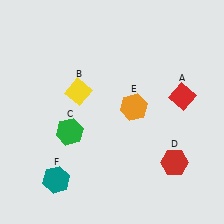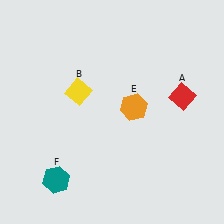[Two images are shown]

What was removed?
The green hexagon (C), the red hexagon (D) were removed in Image 2.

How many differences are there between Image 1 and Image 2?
There are 2 differences between the two images.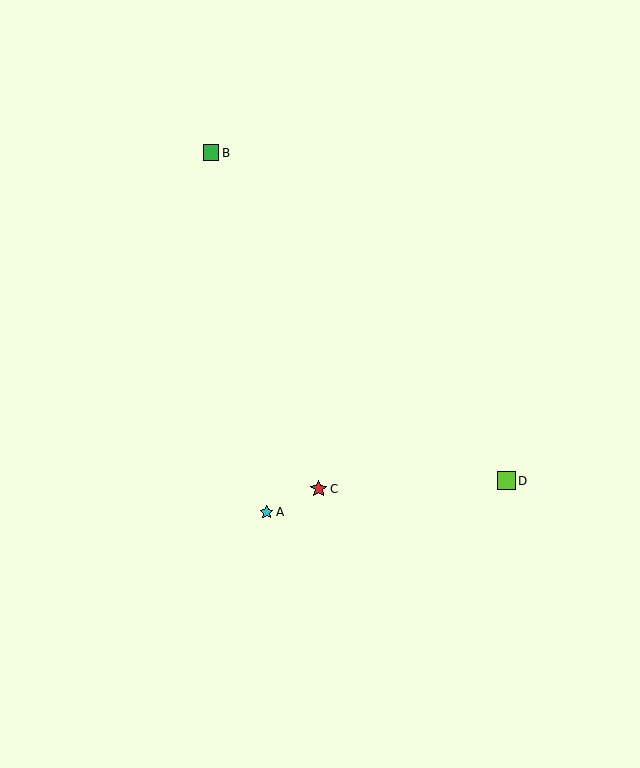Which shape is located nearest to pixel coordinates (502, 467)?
The lime square (labeled D) at (506, 481) is nearest to that location.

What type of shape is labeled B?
Shape B is a green square.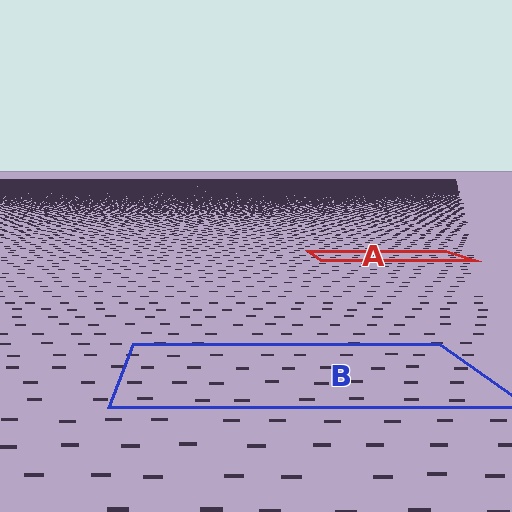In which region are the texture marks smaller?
The texture marks are smaller in region A, because it is farther away.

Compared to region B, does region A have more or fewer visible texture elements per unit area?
Region A has more texture elements per unit area — they are packed more densely because it is farther away.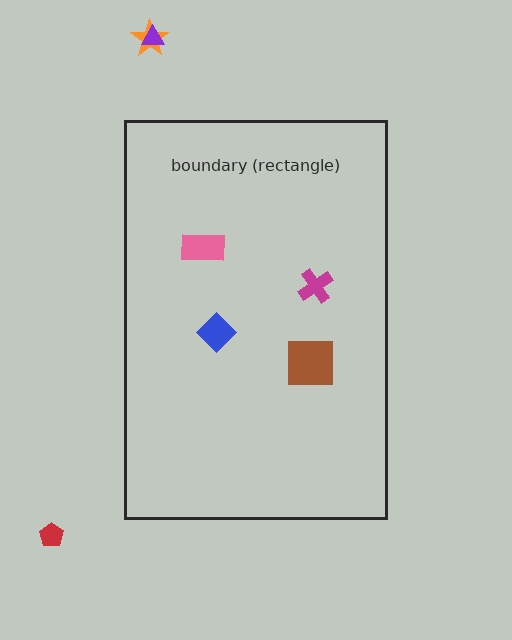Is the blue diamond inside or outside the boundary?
Inside.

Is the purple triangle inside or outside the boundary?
Outside.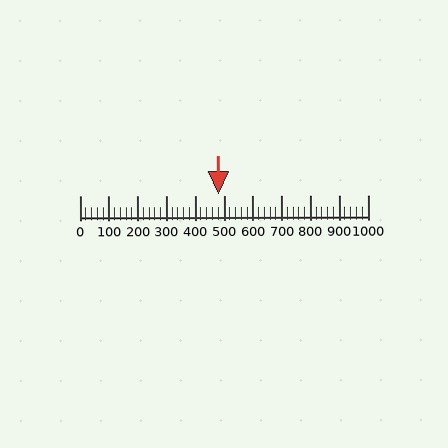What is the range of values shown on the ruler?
The ruler shows values from 0 to 1000.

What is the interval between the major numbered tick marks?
The major tick marks are spaced 100 units apart.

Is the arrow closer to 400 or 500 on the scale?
The arrow is closer to 500.